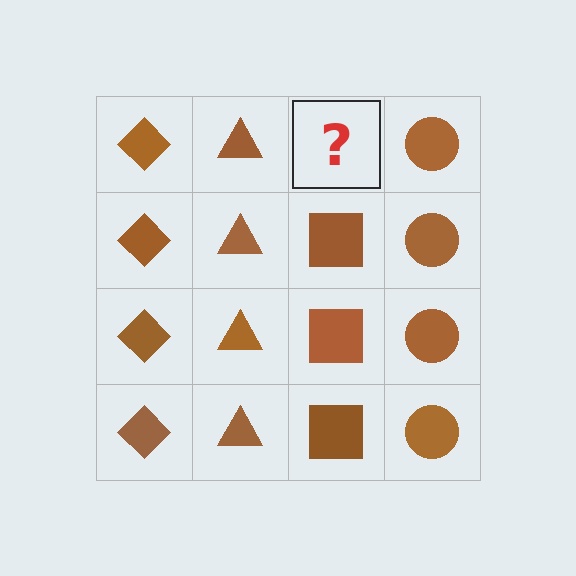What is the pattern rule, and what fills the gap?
The rule is that each column has a consistent shape. The gap should be filled with a brown square.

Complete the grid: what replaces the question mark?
The question mark should be replaced with a brown square.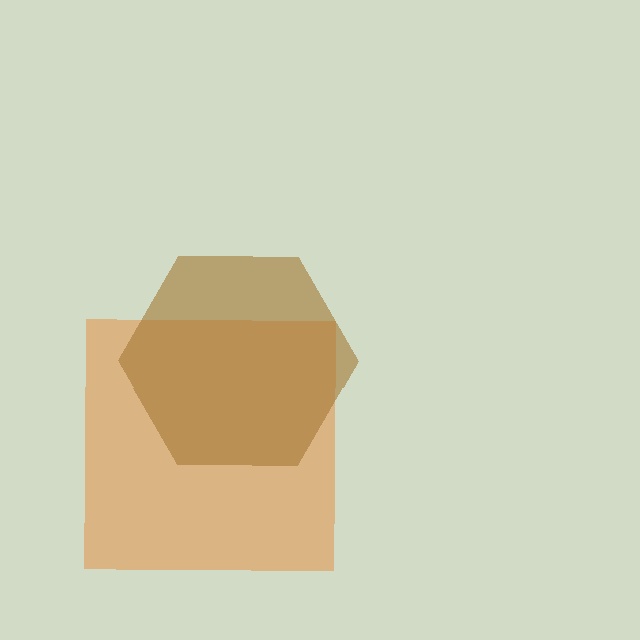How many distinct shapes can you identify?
There are 2 distinct shapes: an orange square, a brown hexagon.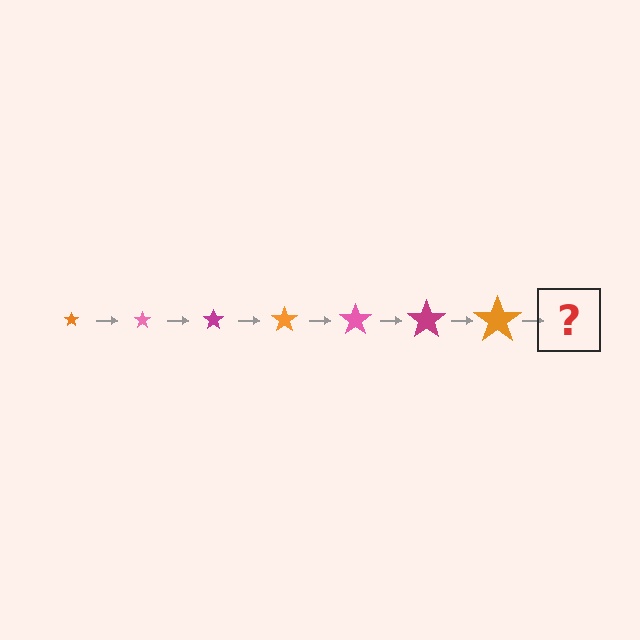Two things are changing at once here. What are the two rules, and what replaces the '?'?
The two rules are that the star grows larger each step and the color cycles through orange, pink, and magenta. The '?' should be a pink star, larger than the previous one.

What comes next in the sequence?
The next element should be a pink star, larger than the previous one.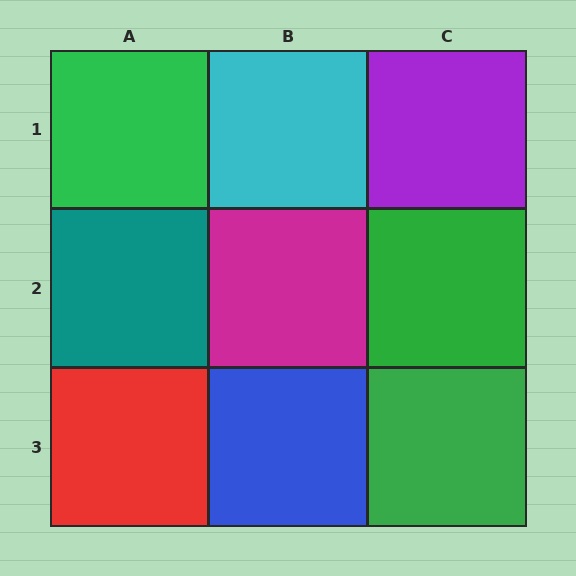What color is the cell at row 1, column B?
Cyan.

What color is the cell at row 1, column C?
Purple.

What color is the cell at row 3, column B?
Blue.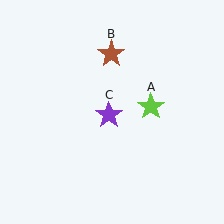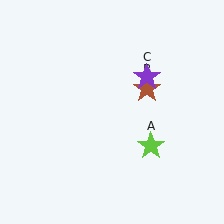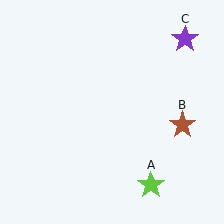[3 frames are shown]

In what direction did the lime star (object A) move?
The lime star (object A) moved down.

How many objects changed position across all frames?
3 objects changed position: lime star (object A), brown star (object B), purple star (object C).